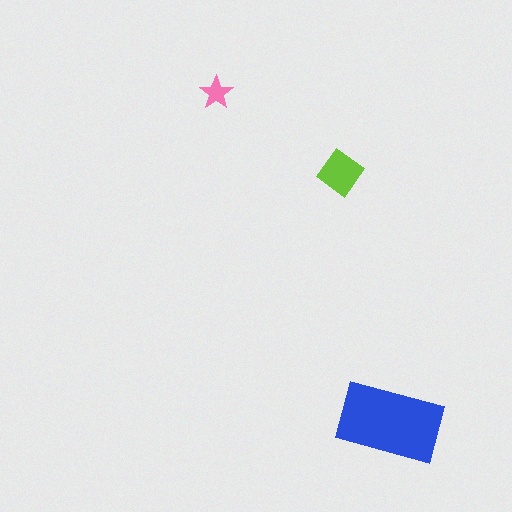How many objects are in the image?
There are 3 objects in the image.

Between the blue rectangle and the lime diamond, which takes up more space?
The blue rectangle.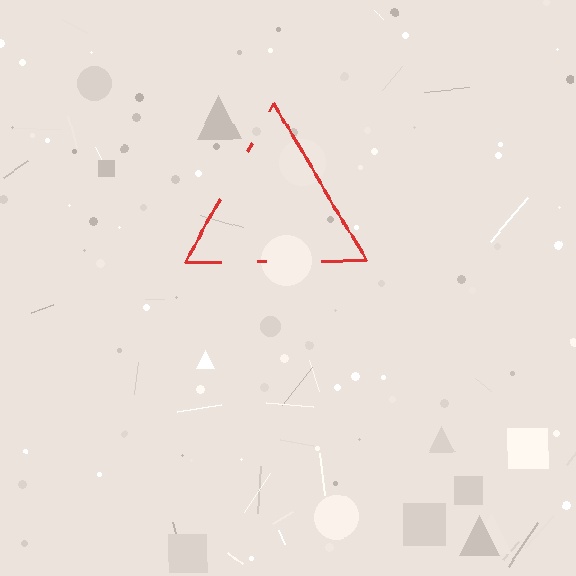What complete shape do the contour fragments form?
The contour fragments form a triangle.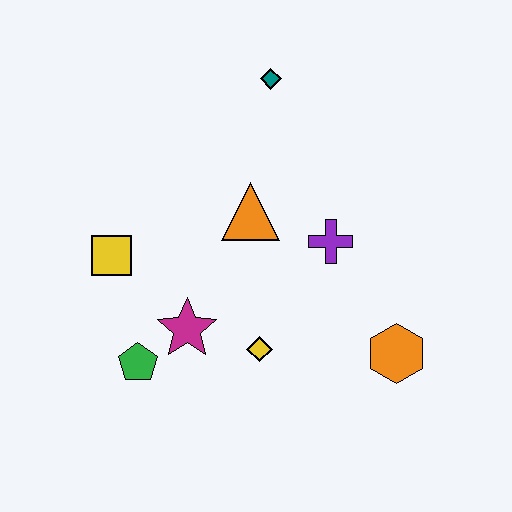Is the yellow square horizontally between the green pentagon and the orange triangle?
No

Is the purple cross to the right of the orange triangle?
Yes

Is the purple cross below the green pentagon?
No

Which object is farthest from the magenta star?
The teal diamond is farthest from the magenta star.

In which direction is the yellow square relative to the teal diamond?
The yellow square is below the teal diamond.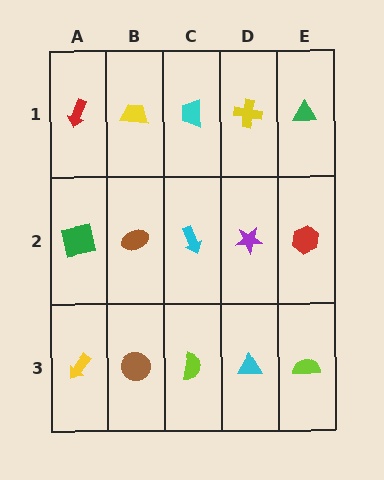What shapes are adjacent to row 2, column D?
A yellow cross (row 1, column D), a cyan triangle (row 3, column D), a cyan arrow (row 2, column C), a red hexagon (row 2, column E).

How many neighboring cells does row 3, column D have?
3.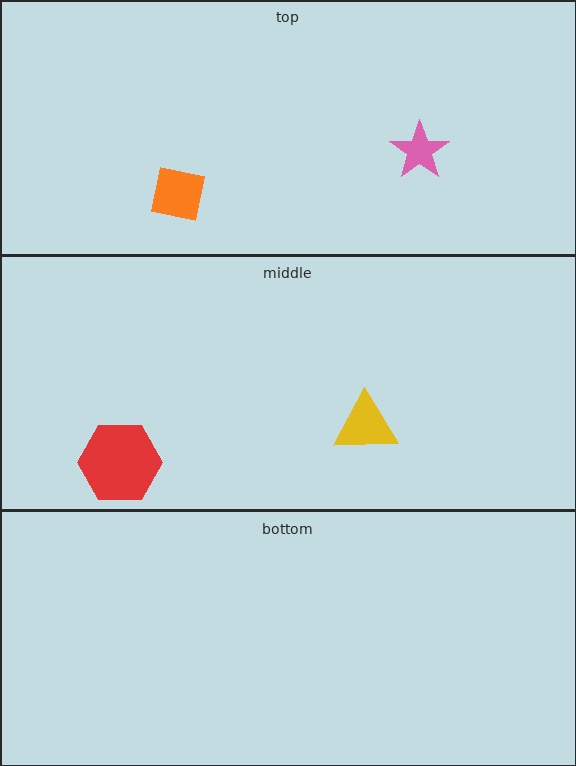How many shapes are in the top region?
2.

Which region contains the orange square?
The top region.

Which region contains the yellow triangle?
The middle region.